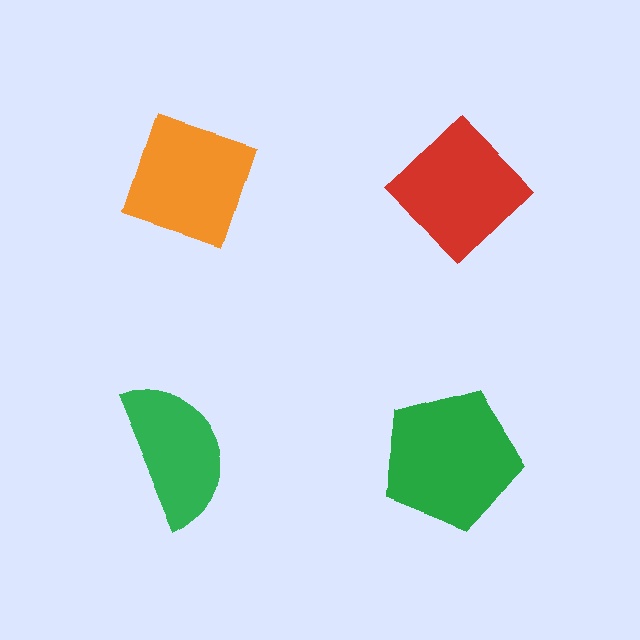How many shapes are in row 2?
2 shapes.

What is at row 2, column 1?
A green semicircle.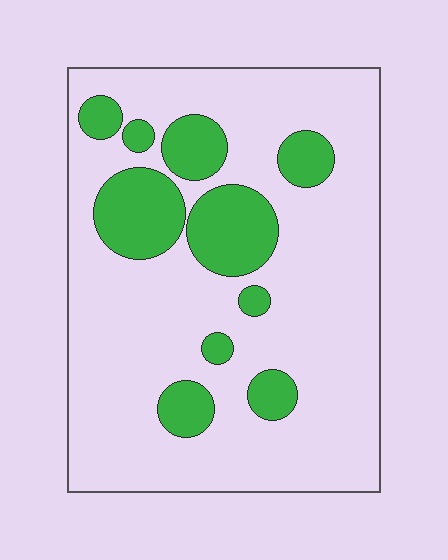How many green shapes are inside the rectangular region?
10.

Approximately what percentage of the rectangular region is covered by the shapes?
Approximately 20%.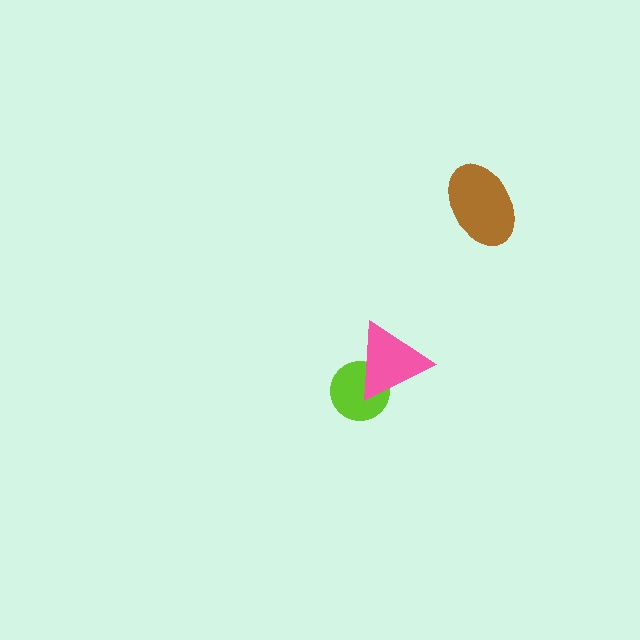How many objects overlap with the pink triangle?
1 object overlaps with the pink triangle.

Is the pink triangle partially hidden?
No, no other shape covers it.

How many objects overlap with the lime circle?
1 object overlaps with the lime circle.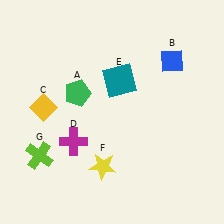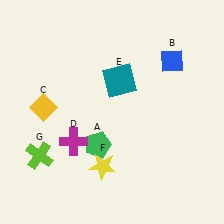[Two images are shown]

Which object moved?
The green pentagon (A) moved down.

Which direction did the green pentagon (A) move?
The green pentagon (A) moved down.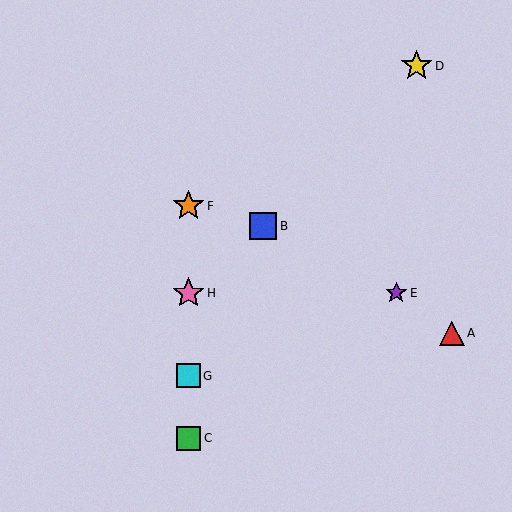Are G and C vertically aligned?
Yes, both are at x≈189.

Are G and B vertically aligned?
No, G is at x≈189 and B is at x≈263.